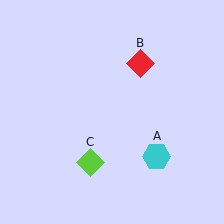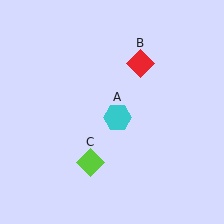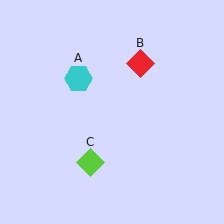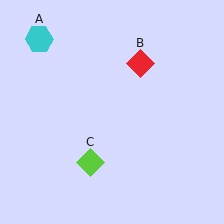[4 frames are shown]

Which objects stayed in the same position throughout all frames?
Red diamond (object B) and lime diamond (object C) remained stationary.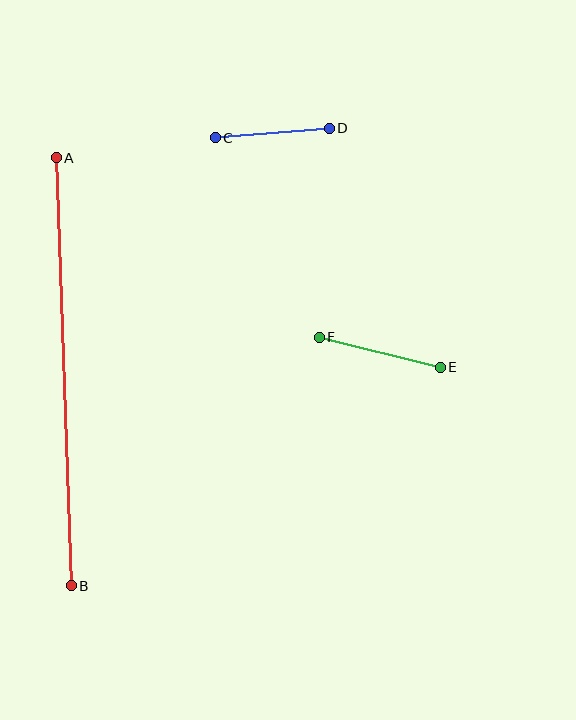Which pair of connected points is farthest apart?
Points A and B are farthest apart.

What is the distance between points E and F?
The distance is approximately 125 pixels.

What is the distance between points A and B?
The distance is approximately 428 pixels.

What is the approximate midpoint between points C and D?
The midpoint is at approximately (272, 133) pixels.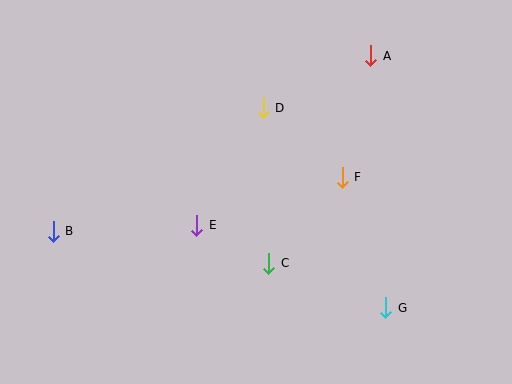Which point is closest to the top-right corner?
Point A is closest to the top-right corner.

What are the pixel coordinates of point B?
Point B is at (53, 231).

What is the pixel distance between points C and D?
The distance between C and D is 155 pixels.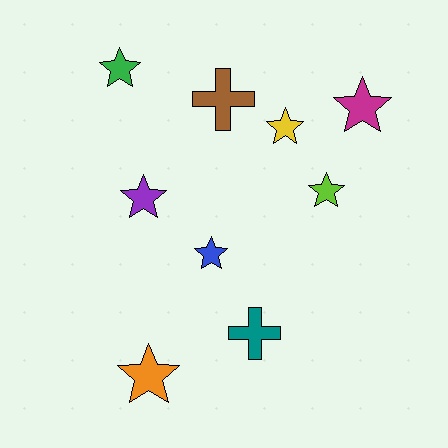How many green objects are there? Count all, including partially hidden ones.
There is 1 green object.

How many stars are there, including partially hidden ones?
There are 7 stars.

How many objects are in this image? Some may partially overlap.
There are 9 objects.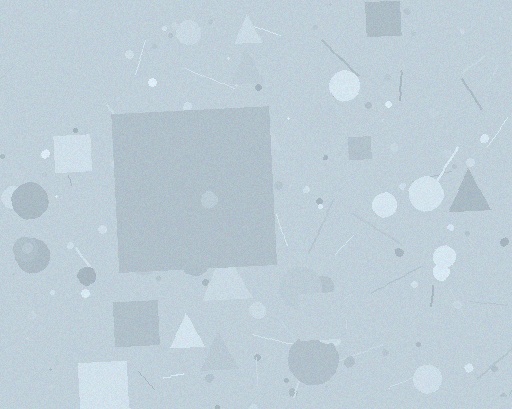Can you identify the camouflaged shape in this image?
The camouflaged shape is a square.